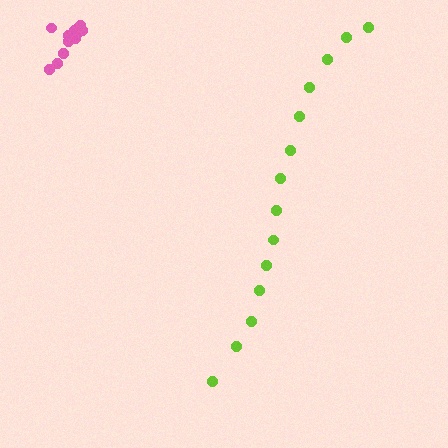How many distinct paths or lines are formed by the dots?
There are 2 distinct paths.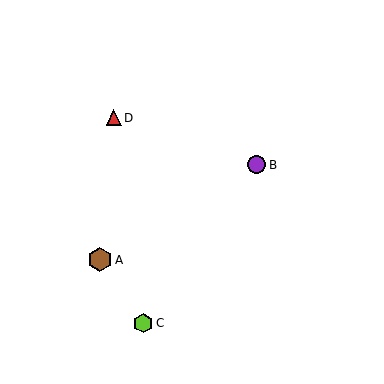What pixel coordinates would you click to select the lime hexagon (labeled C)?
Click at (143, 323) to select the lime hexagon C.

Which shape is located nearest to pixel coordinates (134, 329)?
The lime hexagon (labeled C) at (143, 323) is nearest to that location.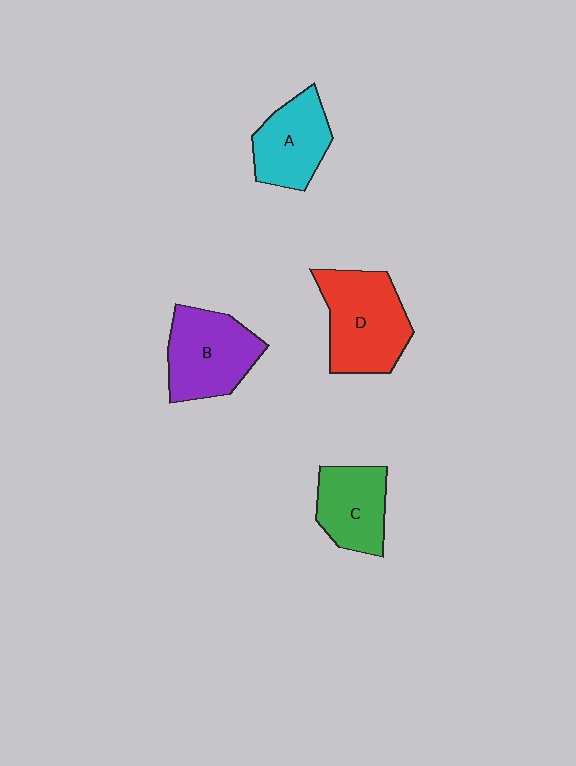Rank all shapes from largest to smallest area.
From largest to smallest: D (red), B (purple), A (cyan), C (green).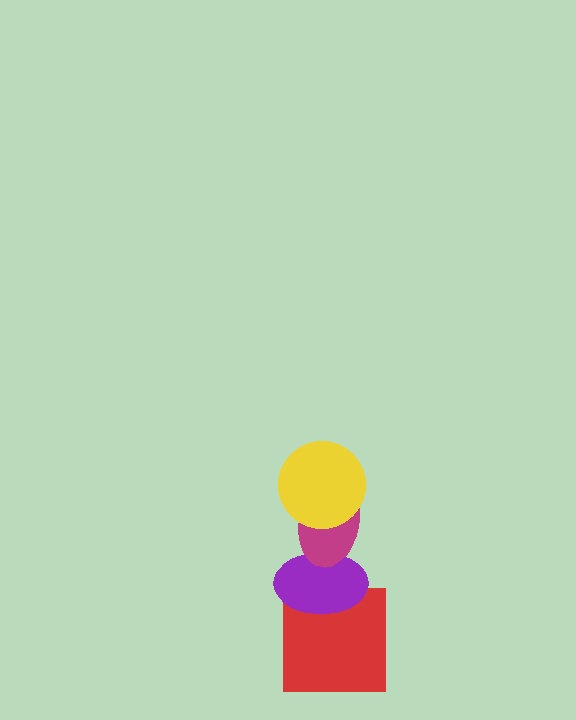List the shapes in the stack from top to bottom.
From top to bottom: the yellow circle, the magenta ellipse, the purple ellipse, the red square.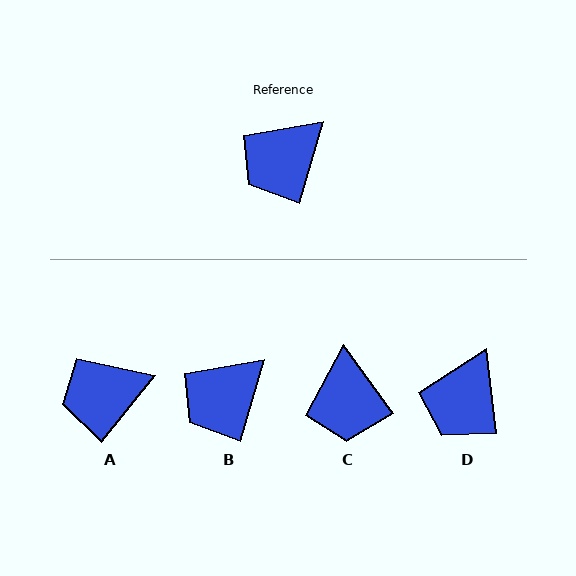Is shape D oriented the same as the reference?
No, it is off by about 23 degrees.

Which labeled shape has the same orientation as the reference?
B.